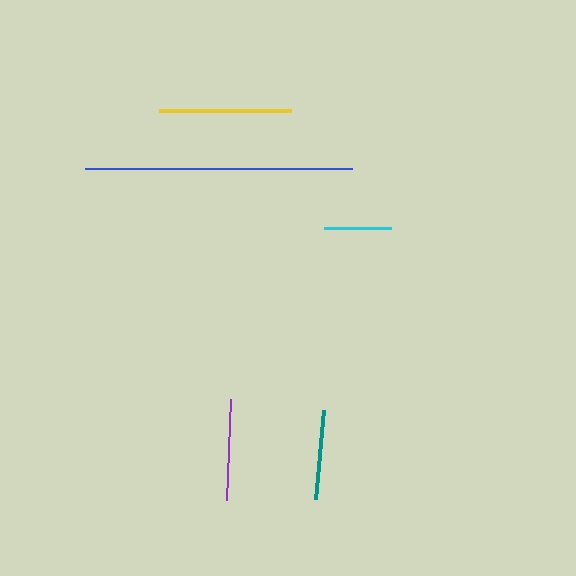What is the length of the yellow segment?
The yellow segment is approximately 132 pixels long.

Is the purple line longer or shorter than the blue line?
The blue line is longer than the purple line.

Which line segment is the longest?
The blue line is the longest at approximately 267 pixels.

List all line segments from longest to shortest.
From longest to shortest: blue, yellow, purple, teal, cyan.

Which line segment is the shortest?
The cyan line is the shortest at approximately 67 pixels.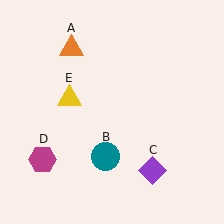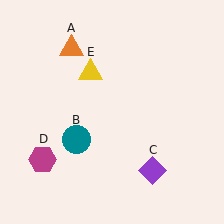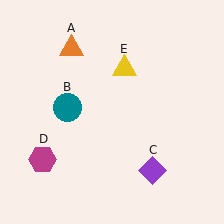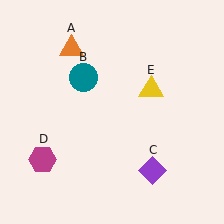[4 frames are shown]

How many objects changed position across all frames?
2 objects changed position: teal circle (object B), yellow triangle (object E).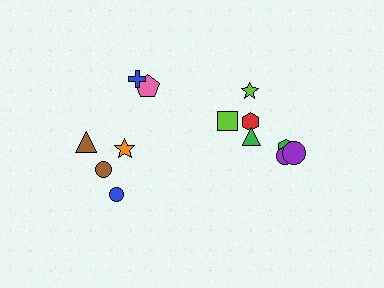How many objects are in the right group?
There are 8 objects.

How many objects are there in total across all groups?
There are 14 objects.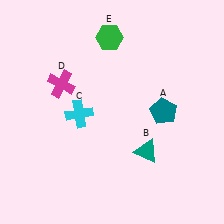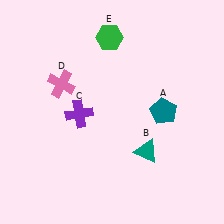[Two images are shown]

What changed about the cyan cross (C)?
In Image 1, C is cyan. In Image 2, it changed to purple.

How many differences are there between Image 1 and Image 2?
There are 2 differences between the two images.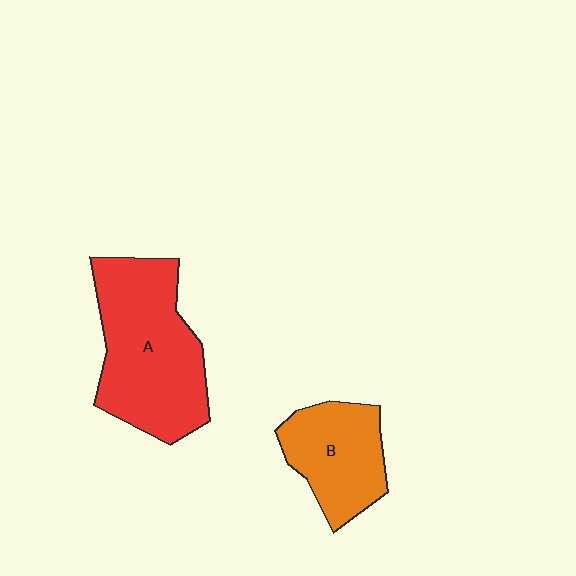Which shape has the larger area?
Shape A (red).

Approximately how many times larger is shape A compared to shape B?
Approximately 1.7 times.